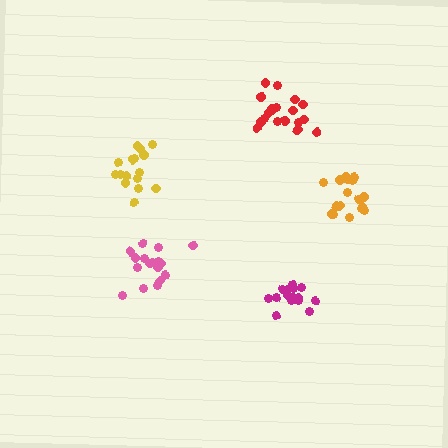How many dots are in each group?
Group 1: 17 dots, Group 2: 16 dots, Group 3: 15 dots, Group 4: 18 dots, Group 5: 19 dots (85 total).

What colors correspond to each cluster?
The clusters are colored: pink, yellow, magenta, orange, red.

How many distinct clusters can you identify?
There are 5 distinct clusters.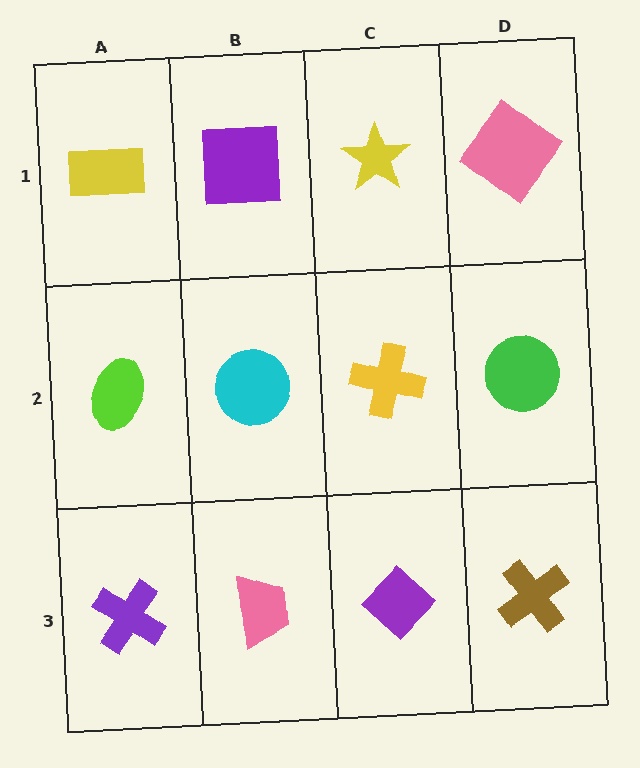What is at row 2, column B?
A cyan circle.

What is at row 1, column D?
A pink diamond.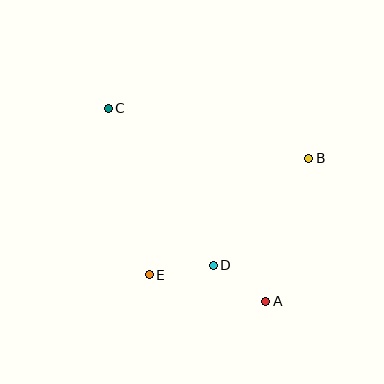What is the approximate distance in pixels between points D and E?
The distance between D and E is approximately 65 pixels.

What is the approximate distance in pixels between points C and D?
The distance between C and D is approximately 189 pixels.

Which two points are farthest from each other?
Points A and C are farthest from each other.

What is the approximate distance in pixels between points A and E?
The distance between A and E is approximately 119 pixels.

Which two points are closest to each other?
Points A and D are closest to each other.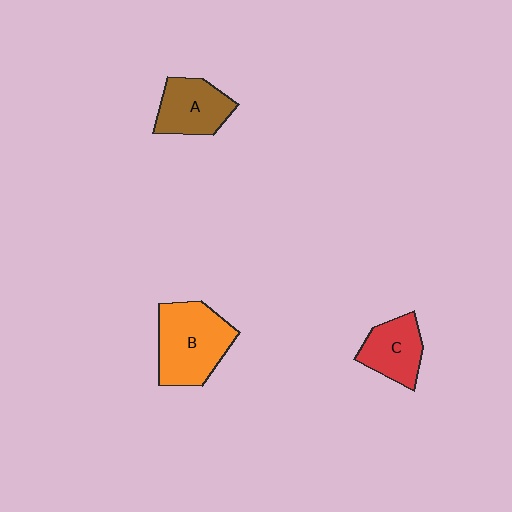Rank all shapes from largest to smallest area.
From largest to smallest: B (orange), A (brown), C (red).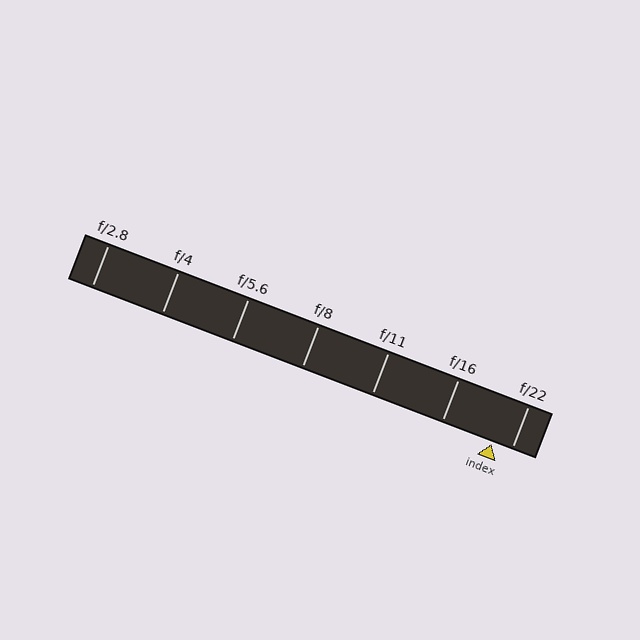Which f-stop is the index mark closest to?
The index mark is closest to f/22.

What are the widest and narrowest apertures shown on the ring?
The widest aperture shown is f/2.8 and the narrowest is f/22.